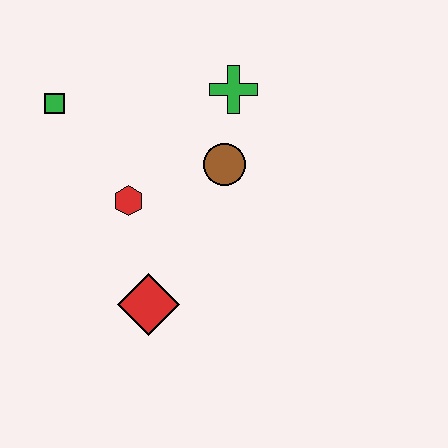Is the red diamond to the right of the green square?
Yes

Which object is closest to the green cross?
The brown circle is closest to the green cross.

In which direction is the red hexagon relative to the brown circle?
The red hexagon is to the left of the brown circle.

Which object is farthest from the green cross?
The red diamond is farthest from the green cross.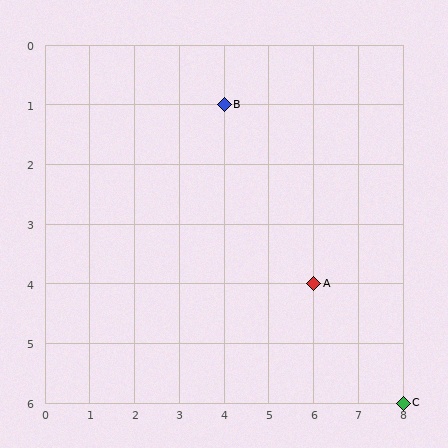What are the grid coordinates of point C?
Point C is at grid coordinates (8, 6).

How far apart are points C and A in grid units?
Points C and A are 2 columns and 2 rows apart (about 2.8 grid units diagonally).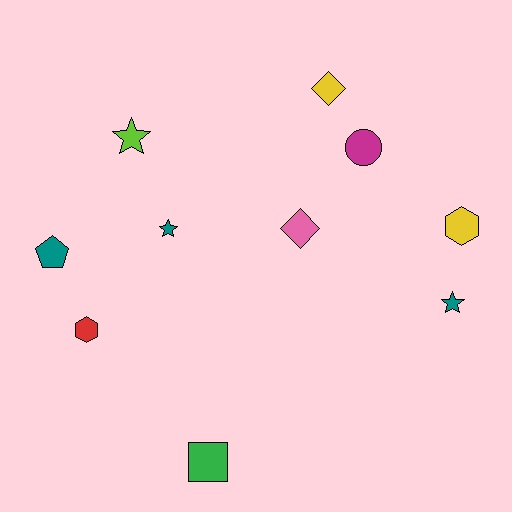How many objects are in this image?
There are 10 objects.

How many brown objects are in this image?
There are no brown objects.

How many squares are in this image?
There is 1 square.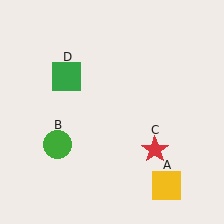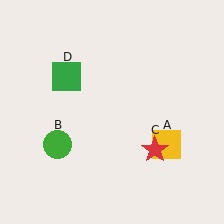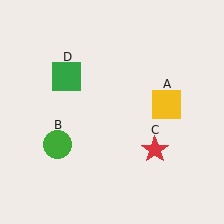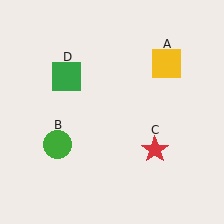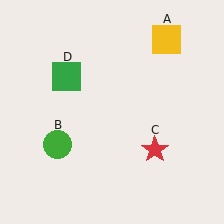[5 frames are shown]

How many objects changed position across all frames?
1 object changed position: yellow square (object A).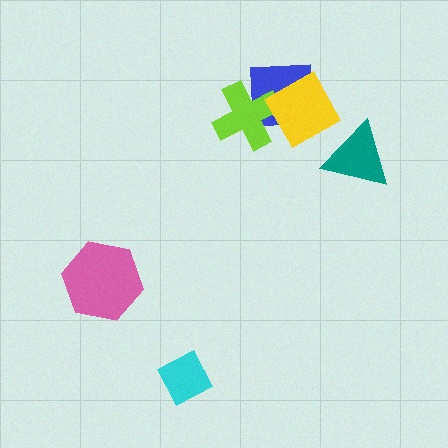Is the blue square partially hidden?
Yes, it is partially covered by another shape.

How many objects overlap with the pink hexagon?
0 objects overlap with the pink hexagon.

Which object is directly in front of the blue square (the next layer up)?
The lime cross is directly in front of the blue square.